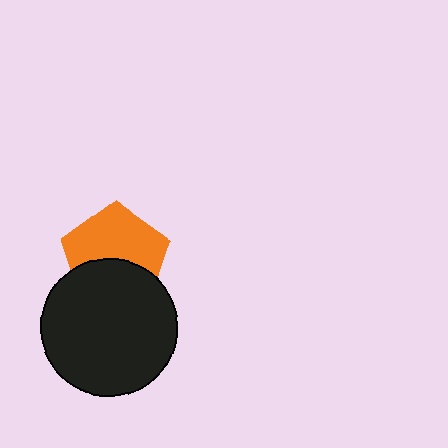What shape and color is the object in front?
The object in front is a black circle.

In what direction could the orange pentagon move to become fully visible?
The orange pentagon could move up. That would shift it out from behind the black circle entirely.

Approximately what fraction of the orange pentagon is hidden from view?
Roughly 42% of the orange pentagon is hidden behind the black circle.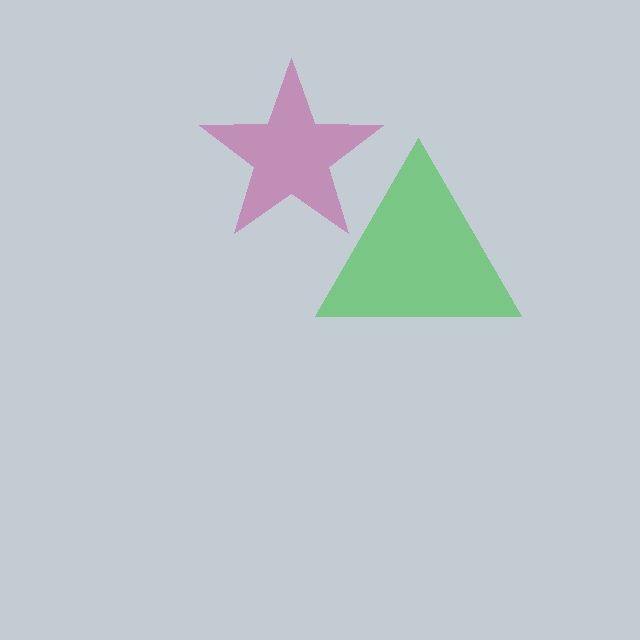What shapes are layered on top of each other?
The layered shapes are: a magenta star, a green triangle.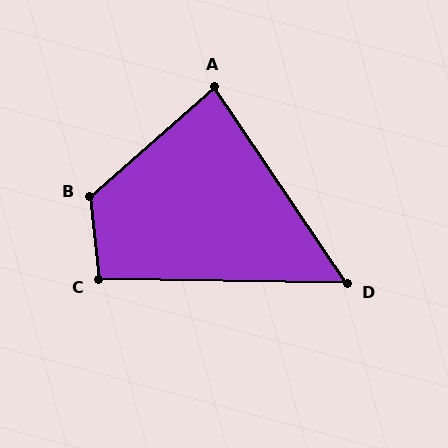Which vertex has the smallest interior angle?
D, at approximately 55 degrees.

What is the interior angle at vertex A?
Approximately 83 degrees (acute).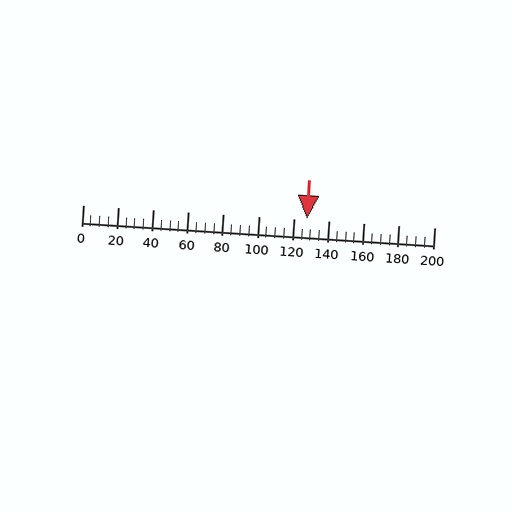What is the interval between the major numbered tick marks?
The major tick marks are spaced 20 units apart.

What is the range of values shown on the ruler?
The ruler shows values from 0 to 200.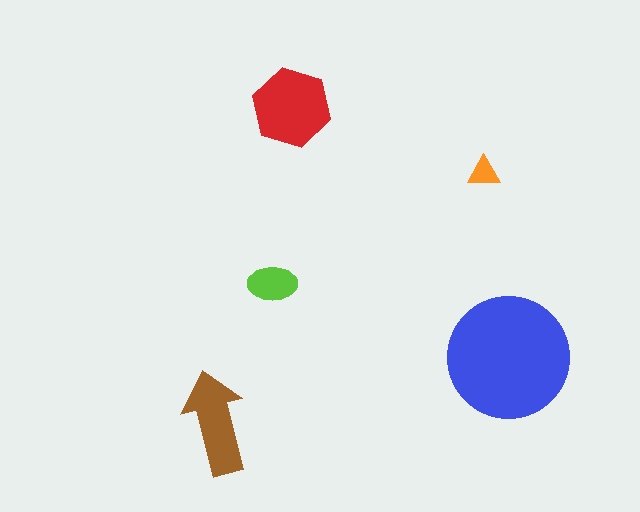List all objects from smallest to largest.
The orange triangle, the lime ellipse, the brown arrow, the red hexagon, the blue circle.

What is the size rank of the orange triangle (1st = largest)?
5th.